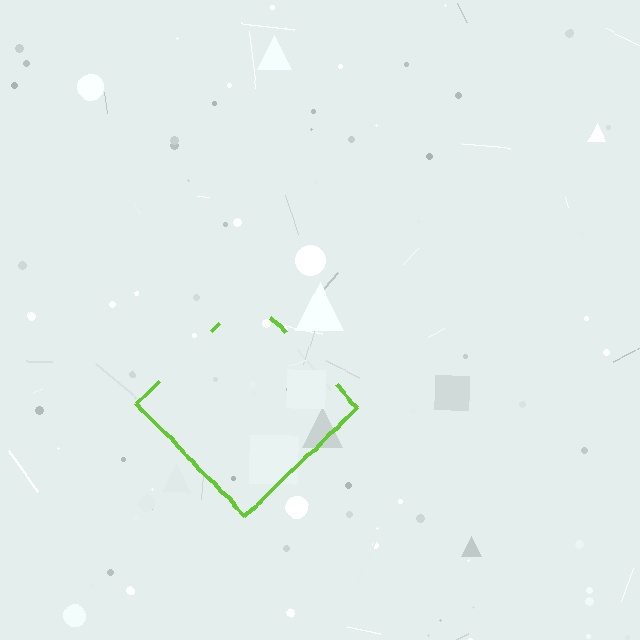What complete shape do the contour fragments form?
The contour fragments form a diamond.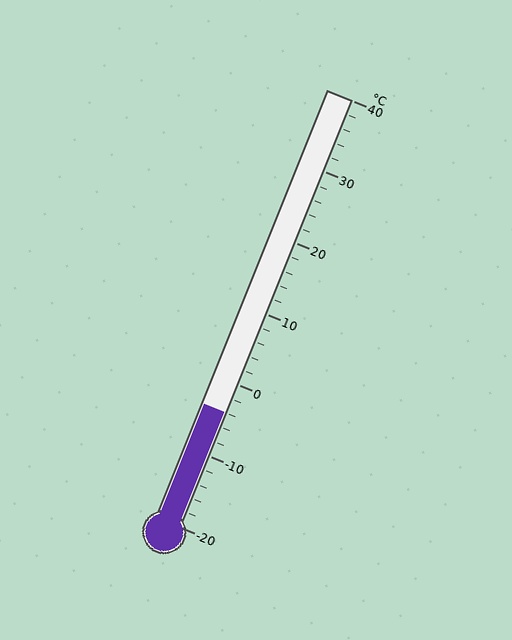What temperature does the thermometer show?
The thermometer shows approximately -4°C.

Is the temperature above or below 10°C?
The temperature is below 10°C.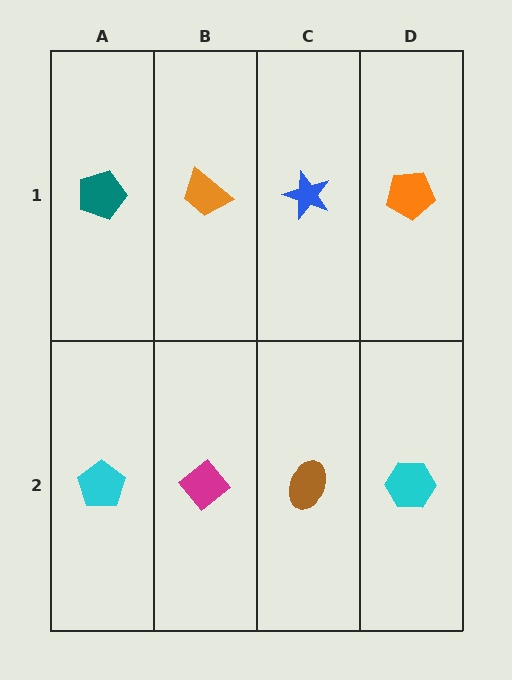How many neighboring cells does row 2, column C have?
3.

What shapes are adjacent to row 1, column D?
A cyan hexagon (row 2, column D), a blue star (row 1, column C).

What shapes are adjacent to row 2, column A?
A teal pentagon (row 1, column A), a magenta diamond (row 2, column B).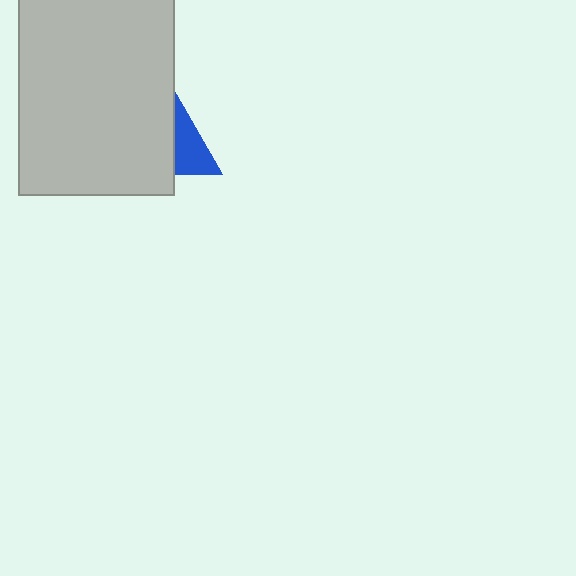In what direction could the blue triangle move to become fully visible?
The blue triangle could move right. That would shift it out from behind the light gray rectangle entirely.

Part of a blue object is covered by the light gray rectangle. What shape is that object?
It is a triangle.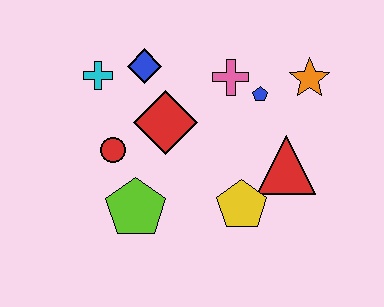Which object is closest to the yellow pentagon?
The red triangle is closest to the yellow pentagon.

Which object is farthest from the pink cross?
The lime pentagon is farthest from the pink cross.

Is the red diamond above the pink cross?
No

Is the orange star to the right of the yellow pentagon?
Yes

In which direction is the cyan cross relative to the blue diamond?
The cyan cross is to the left of the blue diamond.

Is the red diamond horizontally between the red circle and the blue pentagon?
Yes